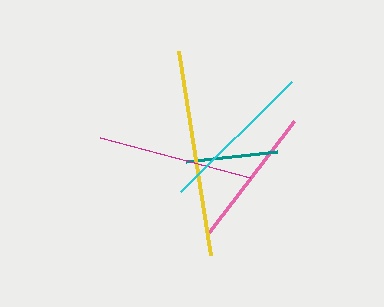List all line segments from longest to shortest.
From longest to shortest: yellow, cyan, magenta, pink, teal.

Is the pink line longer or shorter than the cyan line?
The cyan line is longer than the pink line.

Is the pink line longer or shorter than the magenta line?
The magenta line is longer than the pink line.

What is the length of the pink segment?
The pink segment is approximately 140 pixels long.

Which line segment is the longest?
The yellow line is the longest at approximately 206 pixels.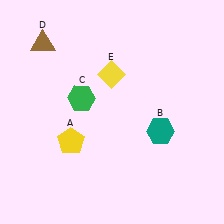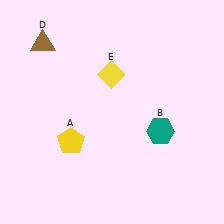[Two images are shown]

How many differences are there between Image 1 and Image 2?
There is 1 difference between the two images.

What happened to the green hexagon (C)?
The green hexagon (C) was removed in Image 2. It was in the top-left area of Image 1.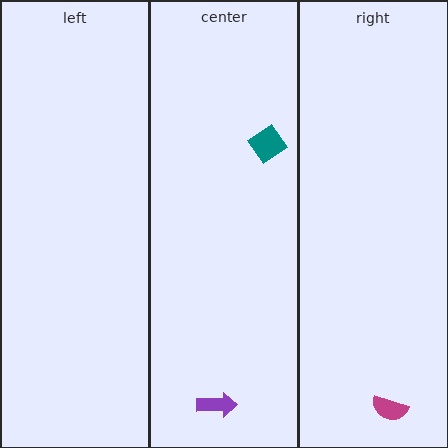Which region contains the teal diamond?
The center region.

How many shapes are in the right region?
1.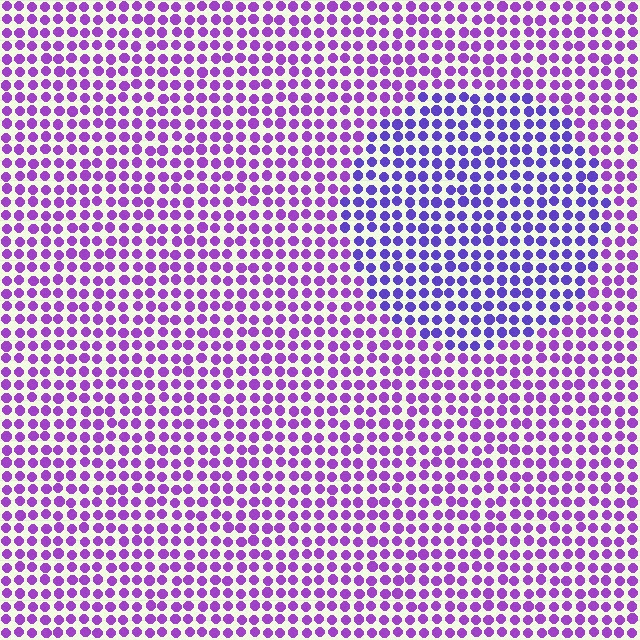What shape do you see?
I see a circle.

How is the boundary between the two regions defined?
The boundary is defined purely by a slight shift in hue (about 30 degrees). Spacing, size, and orientation are identical on both sides.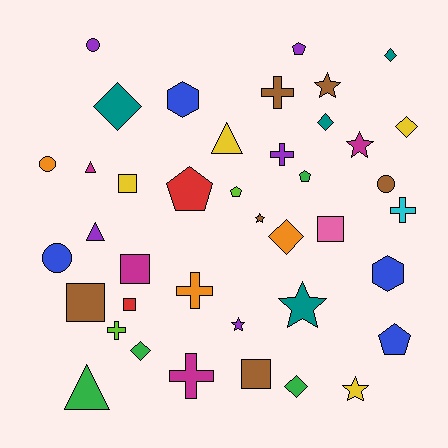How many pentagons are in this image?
There are 5 pentagons.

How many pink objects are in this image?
There is 1 pink object.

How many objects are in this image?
There are 40 objects.